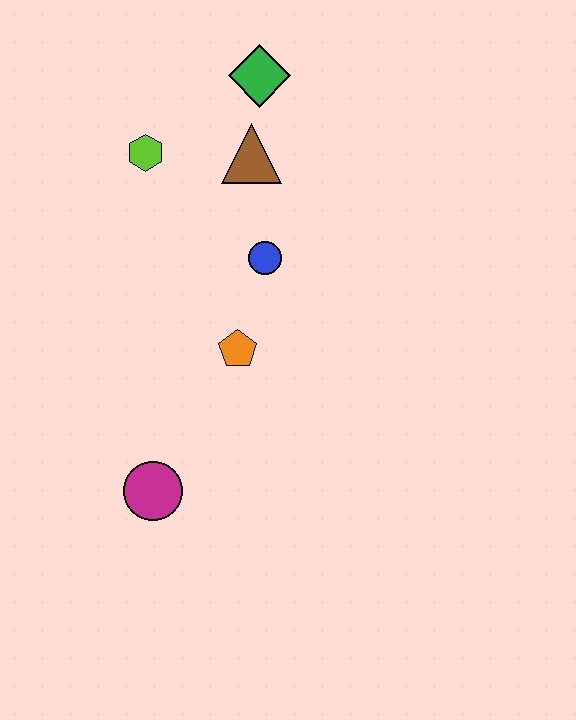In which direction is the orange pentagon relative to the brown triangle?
The orange pentagon is below the brown triangle.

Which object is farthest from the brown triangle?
The magenta circle is farthest from the brown triangle.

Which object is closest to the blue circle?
The orange pentagon is closest to the blue circle.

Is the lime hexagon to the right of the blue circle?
No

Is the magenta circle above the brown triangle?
No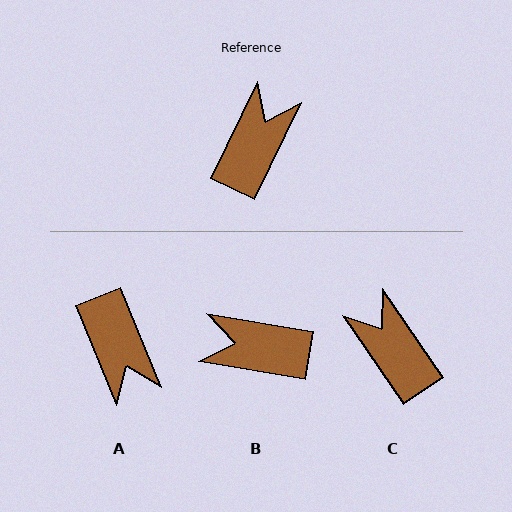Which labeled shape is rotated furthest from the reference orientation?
A, about 132 degrees away.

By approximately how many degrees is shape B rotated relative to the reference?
Approximately 106 degrees counter-clockwise.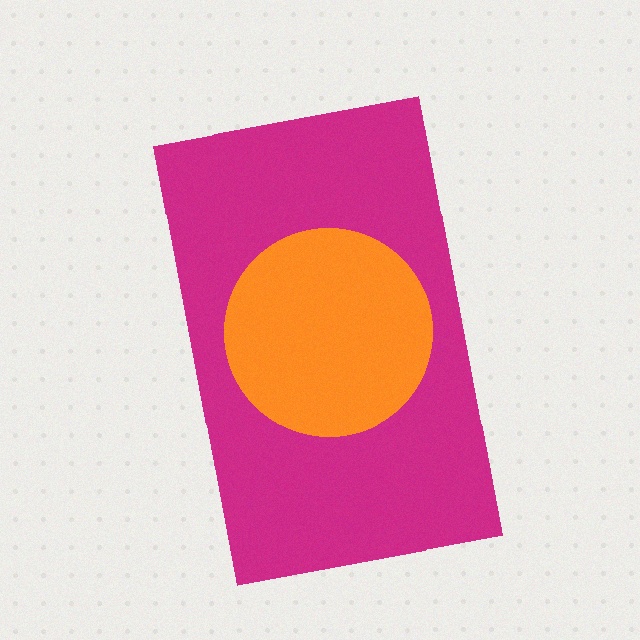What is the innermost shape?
The orange circle.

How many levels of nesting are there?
2.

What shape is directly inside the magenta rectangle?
The orange circle.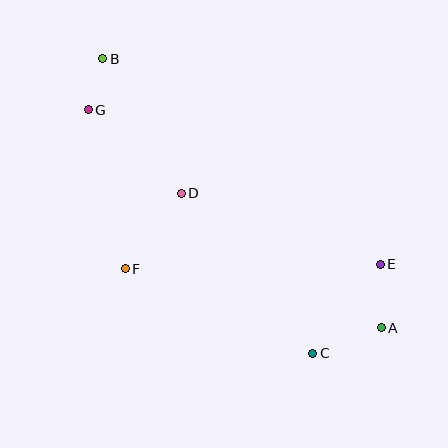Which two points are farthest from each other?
Points A and B are farthest from each other.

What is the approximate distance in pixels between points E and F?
The distance between E and F is approximately 255 pixels.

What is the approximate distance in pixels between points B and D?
The distance between B and D is approximately 156 pixels.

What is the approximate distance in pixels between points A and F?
The distance between A and F is approximately 262 pixels.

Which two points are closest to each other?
Points B and G are closest to each other.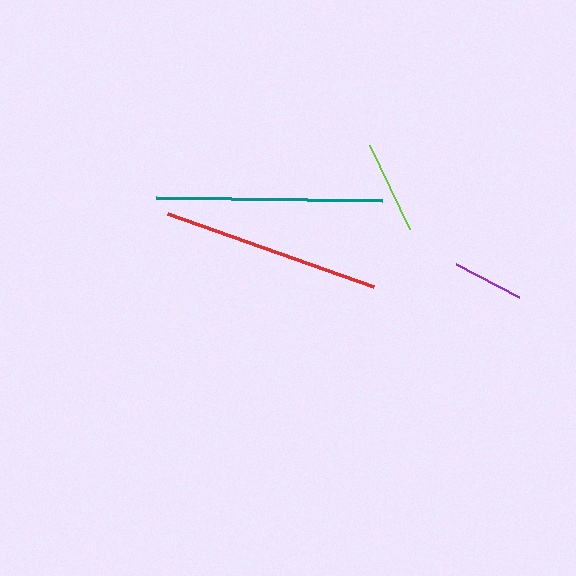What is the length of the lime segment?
The lime segment is approximately 93 pixels long.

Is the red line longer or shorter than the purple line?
The red line is longer than the purple line.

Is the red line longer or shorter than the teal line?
The teal line is longer than the red line.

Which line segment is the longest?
The teal line is the longest at approximately 226 pixels.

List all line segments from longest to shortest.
From longest to shortest: teal, red, lime, purple.